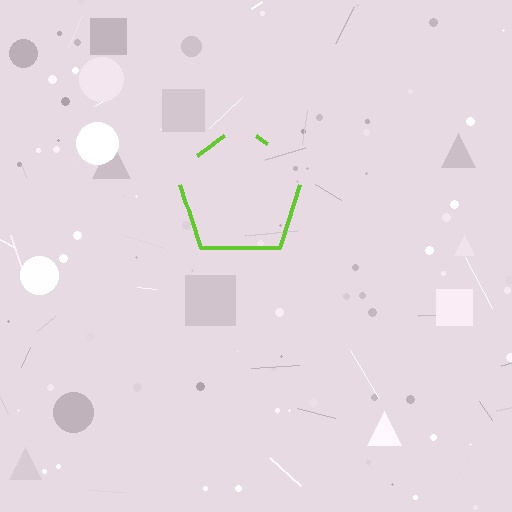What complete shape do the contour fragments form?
The contour fragments form a pentagon.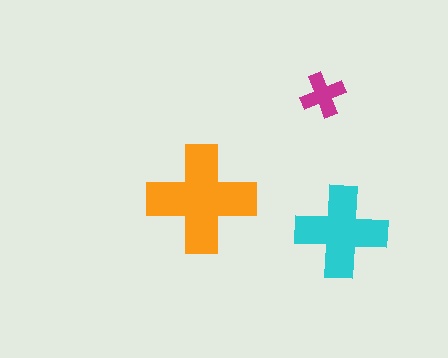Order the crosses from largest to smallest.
the orange one, the cyan one, the magenta one.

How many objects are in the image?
There are 3 objects in the image.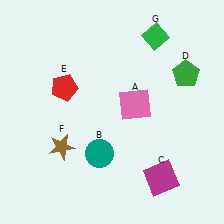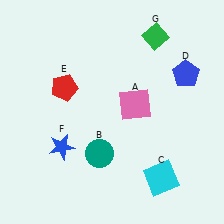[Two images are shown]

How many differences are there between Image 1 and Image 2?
There are 3 differences between the two images.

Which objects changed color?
C changed from magenta to cyan. D changed from green to blue. F changed from brown to blue.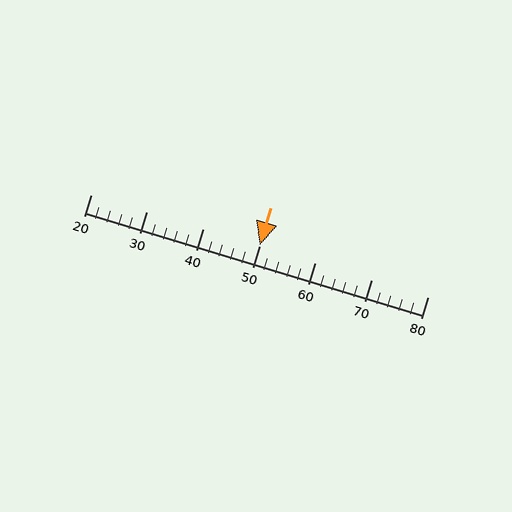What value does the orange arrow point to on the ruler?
The orange arrow points to approximately 50.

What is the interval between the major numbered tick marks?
The major tick marks are spaced 10 units apart.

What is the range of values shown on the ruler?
The ruler shows values from 20 to 80.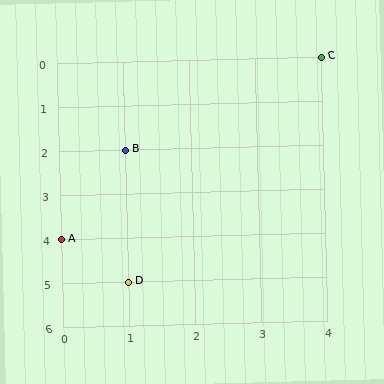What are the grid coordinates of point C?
Point C is at grid coordinates (4, 0).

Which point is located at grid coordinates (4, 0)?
Point C is at (4, 0).